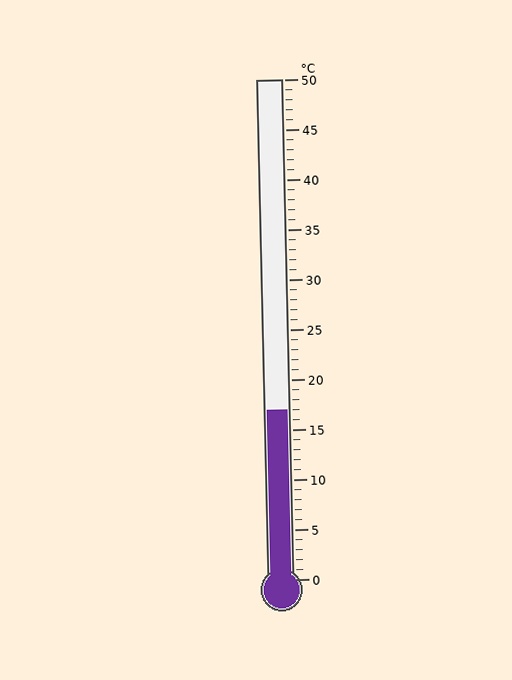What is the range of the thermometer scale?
The thermometer scale ranges from 0°C to 50°C.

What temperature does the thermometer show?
The thermometer shows approximately 17°C.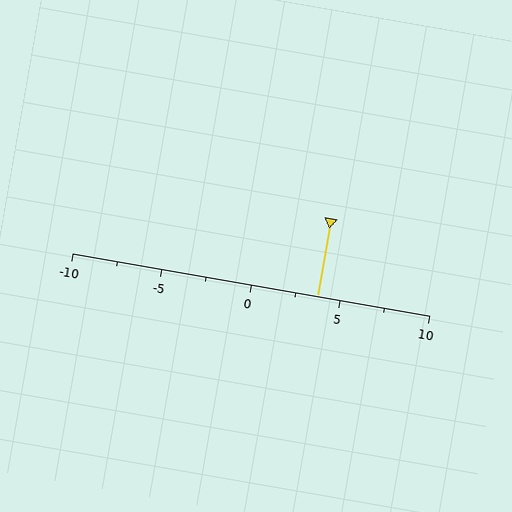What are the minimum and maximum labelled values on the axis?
The axis runs from -10 to 10.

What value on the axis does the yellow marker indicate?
The marker indicates approximately 3.8.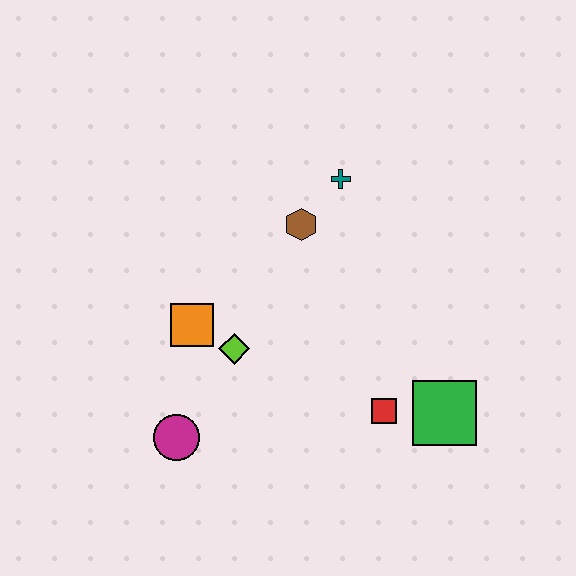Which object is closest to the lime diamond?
The orange square is closest to the lime diamond.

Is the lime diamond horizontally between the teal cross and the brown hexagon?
No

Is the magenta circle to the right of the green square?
No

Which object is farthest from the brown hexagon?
The magenta circle is farthest from the brown hexagon.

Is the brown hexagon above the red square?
Yes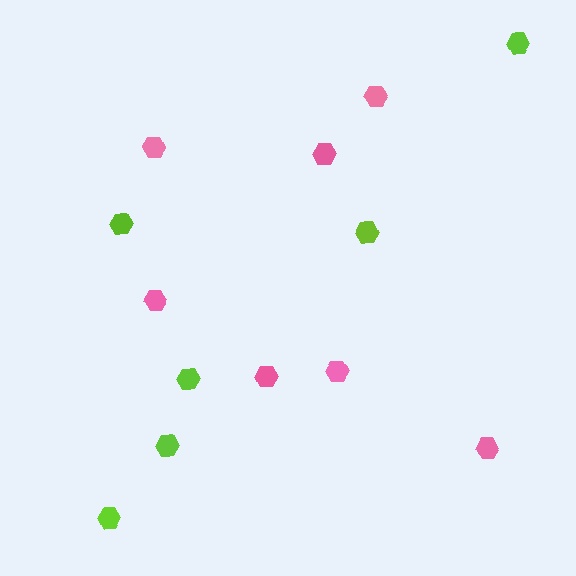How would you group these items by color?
There are 2 groups: one group of pink hexagons (7) and one group of lime hexagons (6).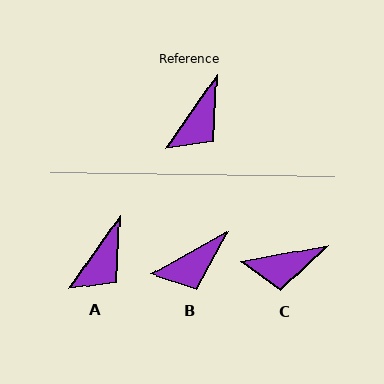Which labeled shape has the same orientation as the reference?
A.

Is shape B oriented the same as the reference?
No, it is off by about 27 degrees.